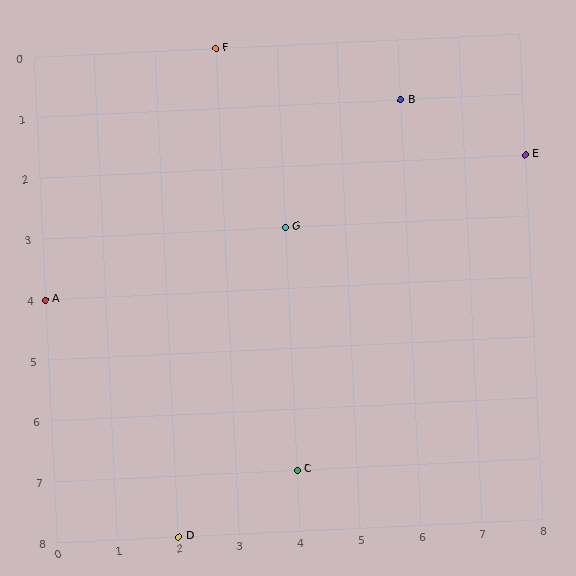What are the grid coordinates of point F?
Point F is at grid coordinates (3, 0).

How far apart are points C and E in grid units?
Points C and E are 4 columns and 5 rows apart (about 6.4 grid units diagonally).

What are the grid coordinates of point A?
Point A is at grid coordinates (0, 4).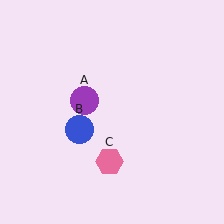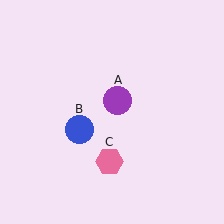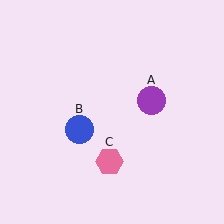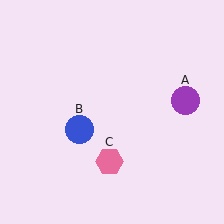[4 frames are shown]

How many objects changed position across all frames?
1 object changed position: purple circle (object A).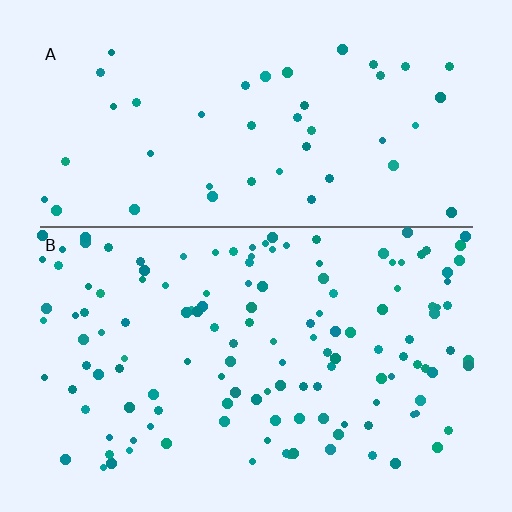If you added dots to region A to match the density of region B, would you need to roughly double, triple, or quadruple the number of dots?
Approximately triple.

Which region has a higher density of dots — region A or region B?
B (the bottom).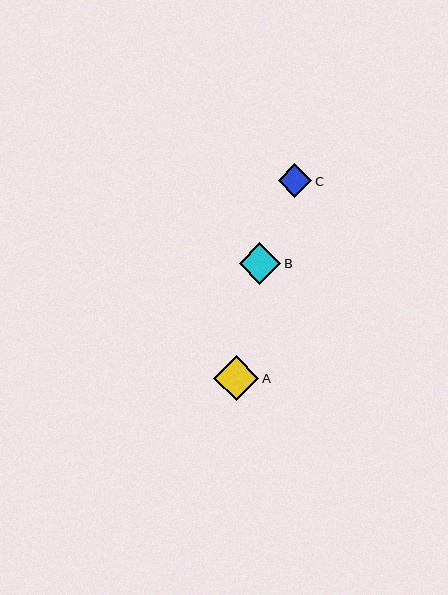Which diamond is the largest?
Diamond A is the largest with a size of approximately 45 pixels.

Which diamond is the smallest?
Diamond C is the smallest with a size of approximately 34 pixels.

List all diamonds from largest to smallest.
From largest to smallest: A, B, C.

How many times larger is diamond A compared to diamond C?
Diamond A is approximately 1.3 times the size of diamond C.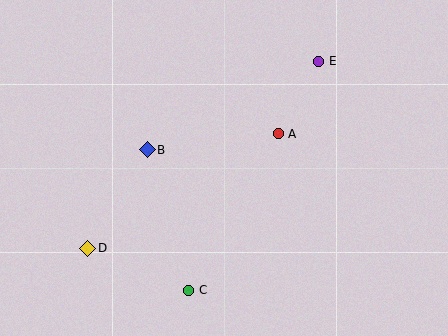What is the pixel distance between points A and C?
The distance between A and C is 180 pixels.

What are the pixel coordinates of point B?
Point B is at (147, 150).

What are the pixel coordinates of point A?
Point A is at (278, 134).